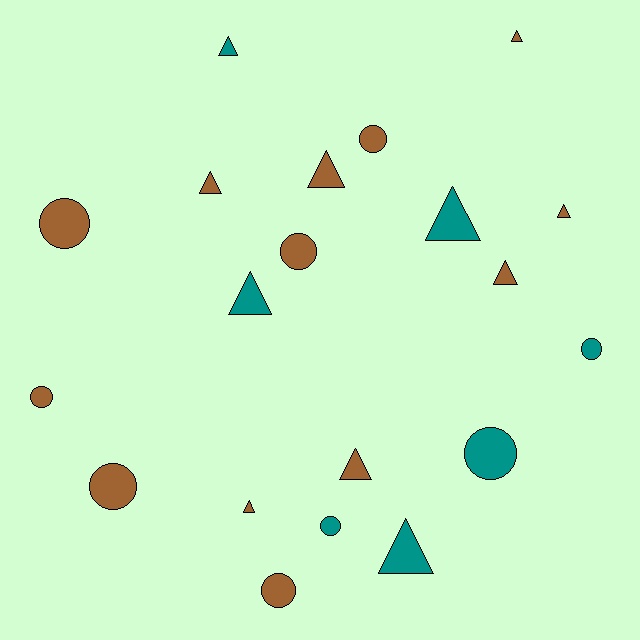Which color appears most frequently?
Brown, with 13 objects.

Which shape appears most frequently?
Triangle, with 11 objects.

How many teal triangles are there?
There are 4 teal triangles.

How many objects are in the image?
There are 20 objects.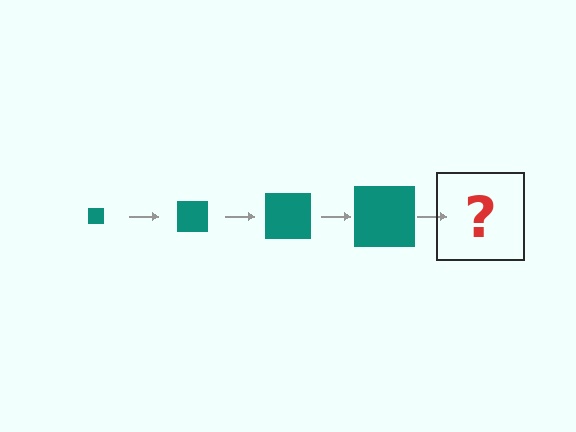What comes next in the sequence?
The next element should be a teal square, larger than the previous one.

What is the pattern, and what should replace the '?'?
The pattern is that the square gets progressively larger each step. The '?' should be a teal square, larger than the previous one.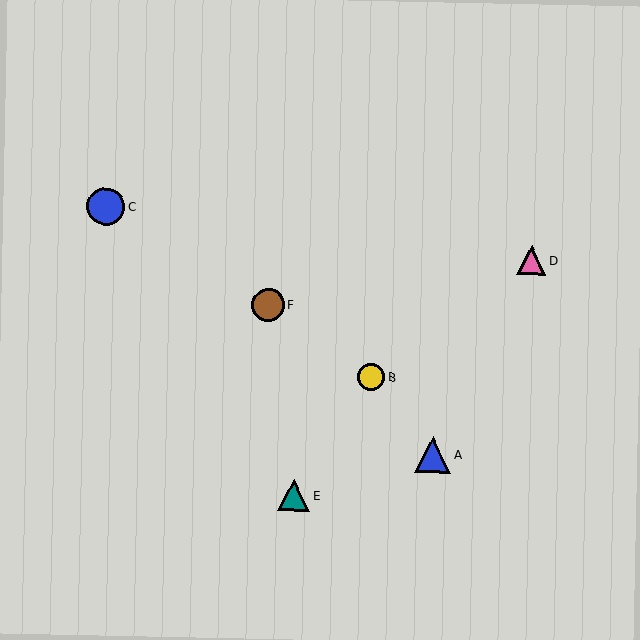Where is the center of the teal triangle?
The center of the teal triangle is at (294, 495).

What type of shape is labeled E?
Shape E is a teal triangle.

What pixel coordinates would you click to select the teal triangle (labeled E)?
Click at (294, 495) to select the teal triangle E.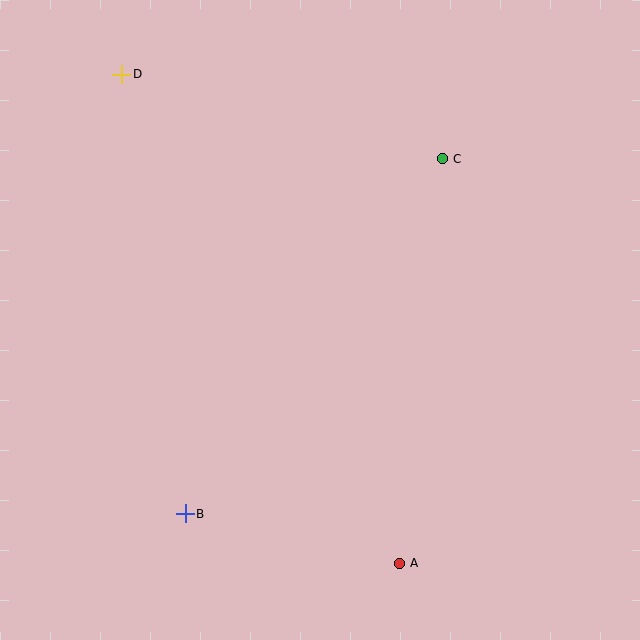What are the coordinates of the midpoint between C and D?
The midpoint between C and D is at (282, 116).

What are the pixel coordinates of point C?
Point C is at (442, 159).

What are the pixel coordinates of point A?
Point A is at (399, 563).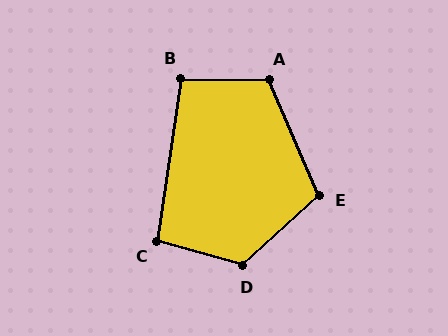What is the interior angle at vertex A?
Approximately 114 degrees (obtuse).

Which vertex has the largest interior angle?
D, at approximately 122 degrees.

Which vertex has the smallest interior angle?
B, at approximately 98 degrees.